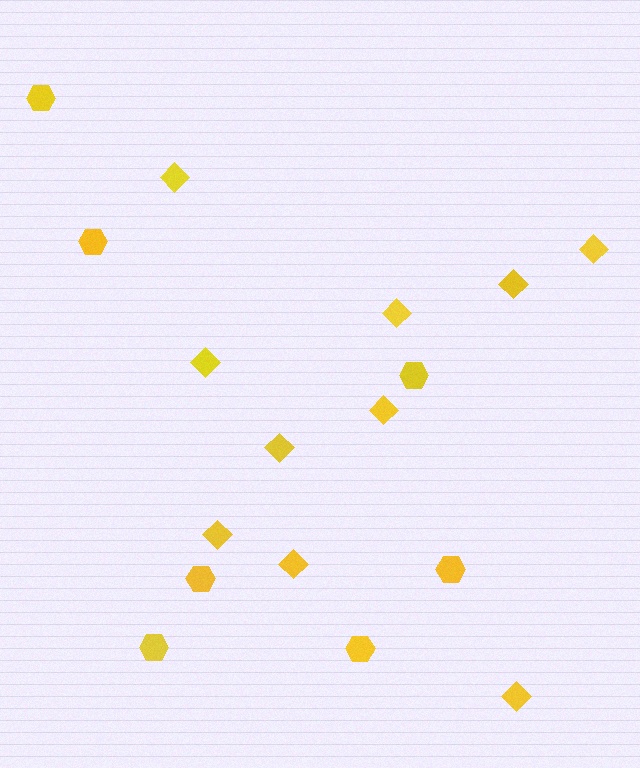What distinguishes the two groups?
There are 2 groups: one group of hexagons (7) and one group of diamonds (10).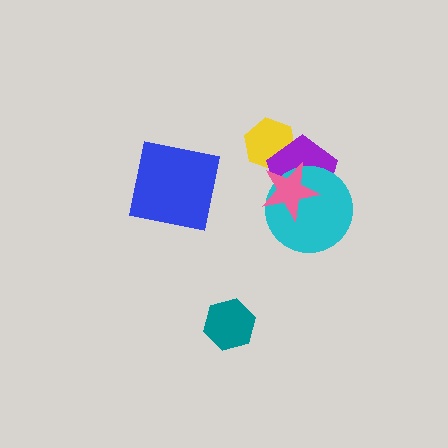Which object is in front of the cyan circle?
The pink star is in front of the cyan circle.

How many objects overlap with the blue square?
0 objects overlap with the blue square.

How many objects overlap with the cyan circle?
2 objects overlap with the cyan circle.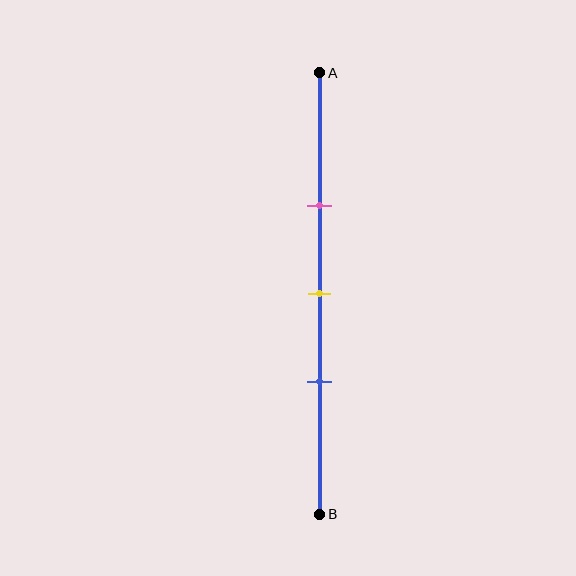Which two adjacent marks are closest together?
The yellow and blue marks are the closest adjacent pair.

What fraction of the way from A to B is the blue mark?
The blue mark is approximately 70% (0.7) of the way from A to B.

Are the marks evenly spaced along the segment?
Yes, the marks are approximately evenly spaced.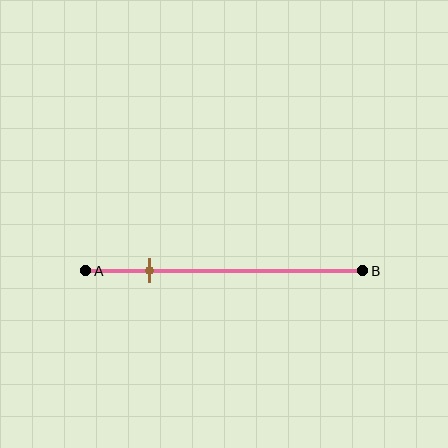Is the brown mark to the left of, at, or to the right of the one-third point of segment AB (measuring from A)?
The brown mark is to the left of the one-third point of segment AB.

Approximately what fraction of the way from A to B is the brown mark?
The brown mark is approximately 25% of the way from A to B.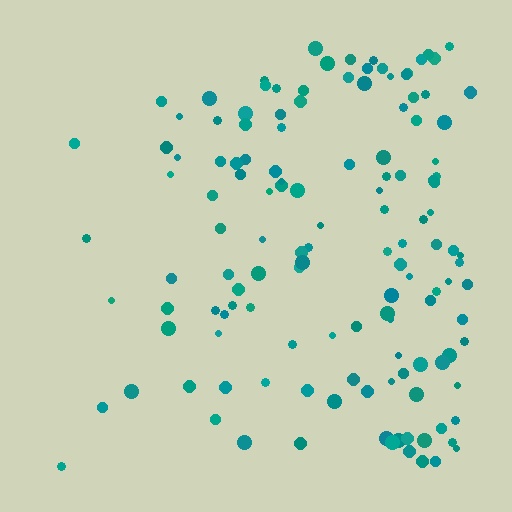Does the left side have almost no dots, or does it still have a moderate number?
Still a moderate number, just noticeably fewer than the right.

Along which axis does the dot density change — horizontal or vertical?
Horizontal.